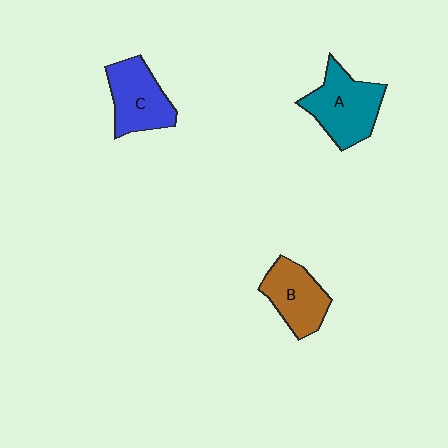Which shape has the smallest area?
Shape B (brown).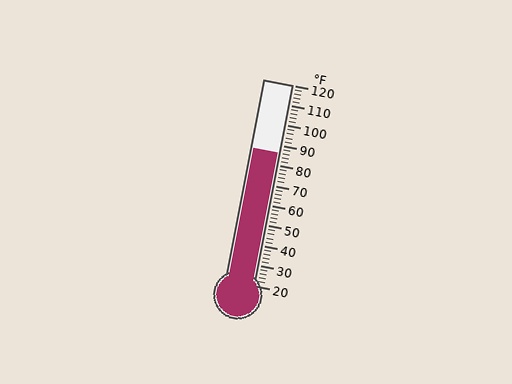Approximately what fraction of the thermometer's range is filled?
The thermometer is filled to approximately 65% of its range.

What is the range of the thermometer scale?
The thermometer scale ranges from 20°F to 120°F.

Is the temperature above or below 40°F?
The temperature is above 40°F.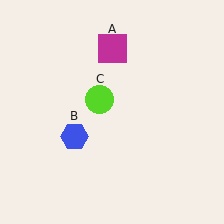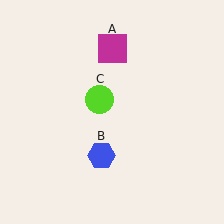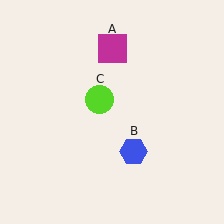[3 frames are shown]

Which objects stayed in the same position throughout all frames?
Magenta square (object A) and lime circle (object C) remained stationary.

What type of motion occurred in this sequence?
The blue hexagon (object B) rotated counterclockwise around the center of the scene.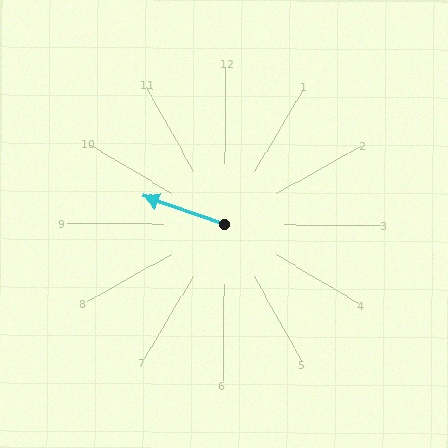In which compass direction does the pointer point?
West.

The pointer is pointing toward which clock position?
Roughly 10 o'clock.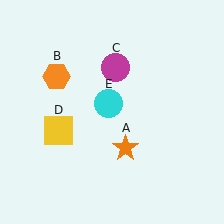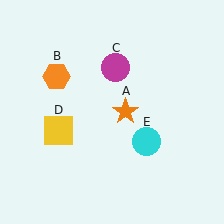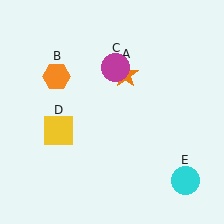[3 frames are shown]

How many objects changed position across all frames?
2 objects changed position: orange star (object A), cyan circle (object E).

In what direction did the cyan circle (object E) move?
The cyan circle (object E) moved down and to the right.